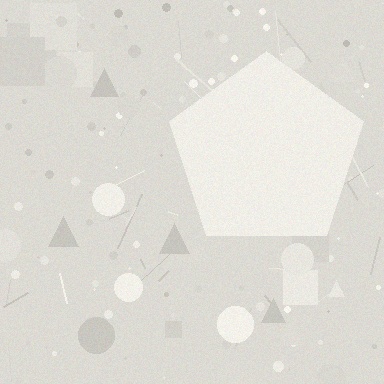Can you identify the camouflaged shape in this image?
The camouflaged shape is a pentagon.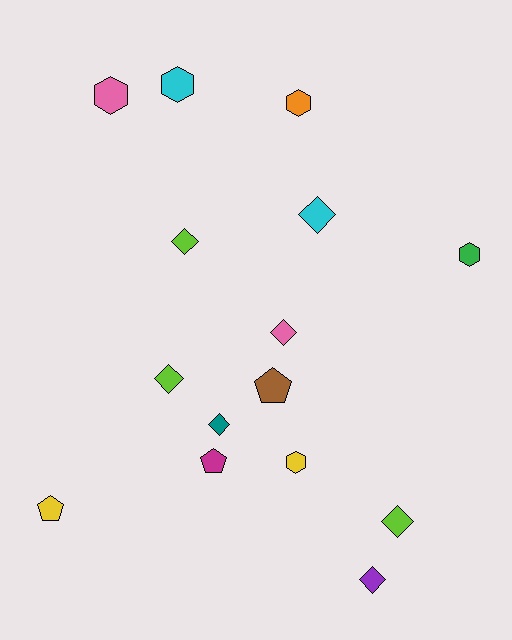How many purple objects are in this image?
There is 1 purple object.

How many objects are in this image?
There are 15 objects.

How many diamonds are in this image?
There are 7 diamonds.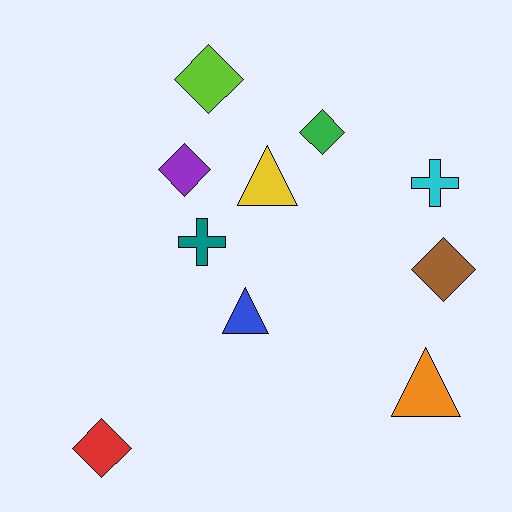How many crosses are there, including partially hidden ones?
There are 2 crosses.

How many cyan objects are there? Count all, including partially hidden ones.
There is 1 cyan object.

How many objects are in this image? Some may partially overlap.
There are 10 objects.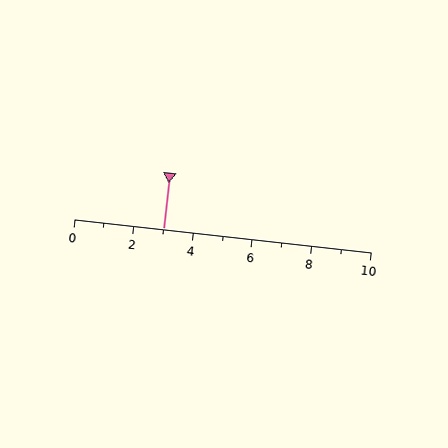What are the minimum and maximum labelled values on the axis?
The axis runs from 0 to 10.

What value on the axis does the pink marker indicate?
The marker indicates approximately 3.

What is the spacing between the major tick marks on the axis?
The major ticks are spaced 2 apart.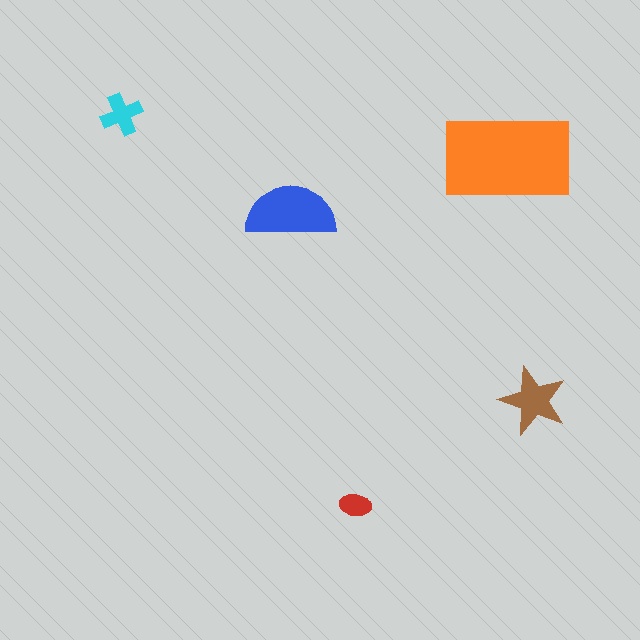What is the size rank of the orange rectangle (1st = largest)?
1st.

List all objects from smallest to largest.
The red ellipse, the cyan cross, the brown star, the blue semicircle, the orange rectangle.